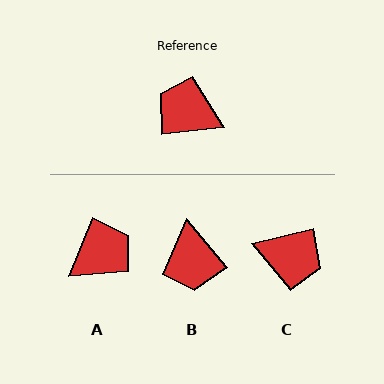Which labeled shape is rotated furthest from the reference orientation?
C, about 173 degrees away.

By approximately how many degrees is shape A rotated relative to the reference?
Approximately 118 degrees clockwise.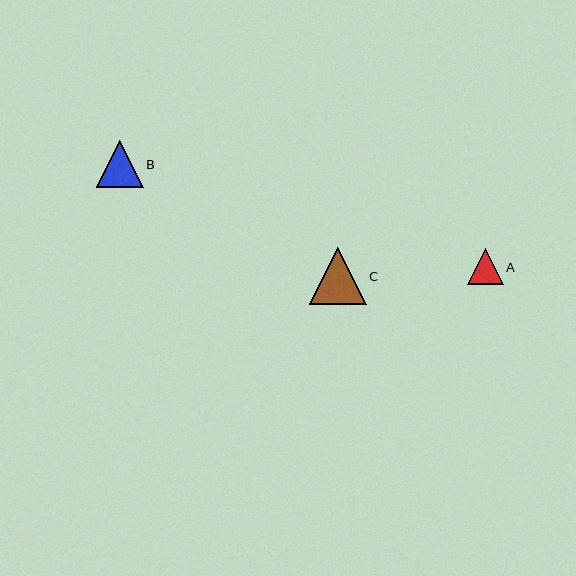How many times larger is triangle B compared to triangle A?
Triangle B is approximately 1.3 times the size of triangle A.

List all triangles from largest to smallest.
From largest to smallest: C, B, A.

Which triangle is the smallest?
Triangle A is the smallest with a size of approximately 36 pixels.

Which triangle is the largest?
Triangle C is the largest with a size of approximately 56 pixels.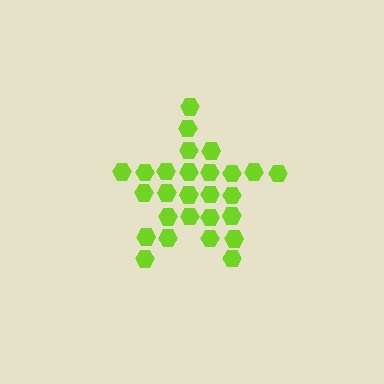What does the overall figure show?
The overall figure shows a star.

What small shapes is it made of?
It is made of small hexagons.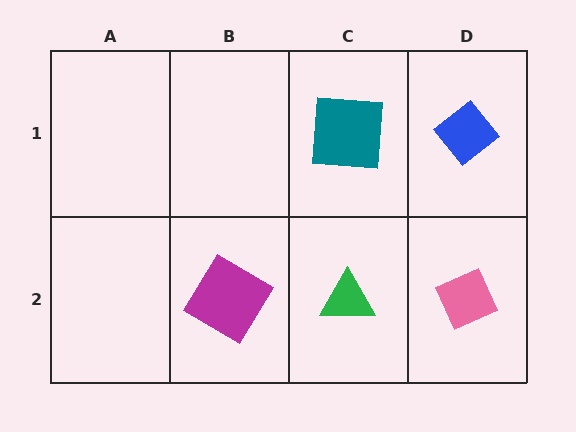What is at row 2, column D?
A pink diamond.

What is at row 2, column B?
A magenta diamond.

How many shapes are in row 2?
3 shapes.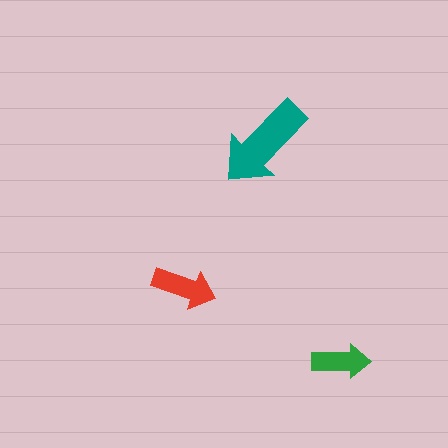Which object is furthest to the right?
The green arrow is rightmost.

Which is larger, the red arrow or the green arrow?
The red one.